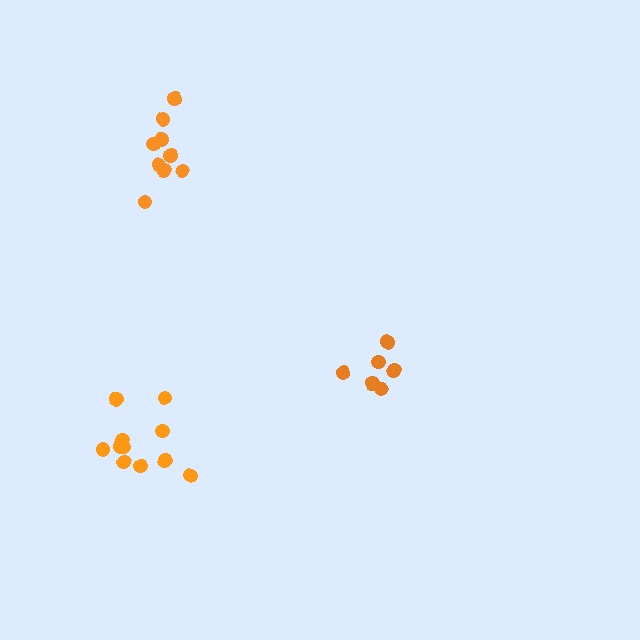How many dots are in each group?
Group 1: 6 dots, Group 2: 11 dots, Group 3: 9 dots (26 total).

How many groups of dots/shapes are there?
There are 3 groups.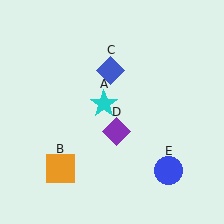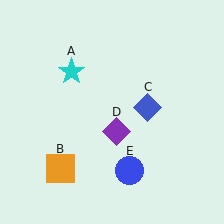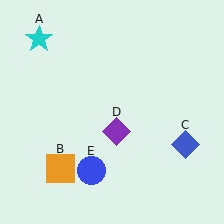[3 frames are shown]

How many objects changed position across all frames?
3 objects changed position: cyan star (object A), blue diamond (object C), blue circle (object E).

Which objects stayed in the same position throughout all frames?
Orange square (object B) and purple diamond (object D) remained stationary.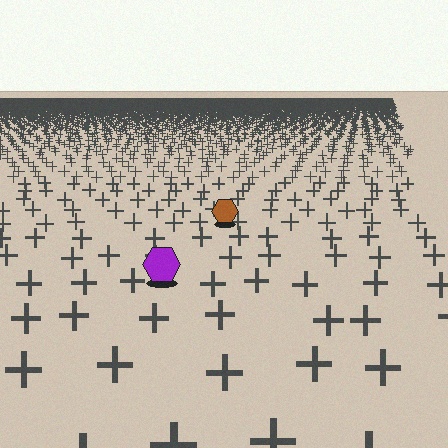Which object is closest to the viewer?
The purple hexagon is closest. The texture marks near it are larger and more spread out.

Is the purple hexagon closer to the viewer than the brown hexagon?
Yes. The purple hexagon is closer — you can tell from the texture gradient: the ground texture is coarser near it.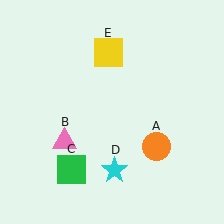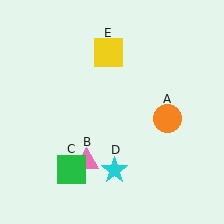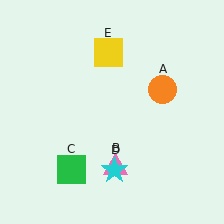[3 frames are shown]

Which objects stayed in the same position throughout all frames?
Green square (object C) and cyan star (object D) and yellow square (object E) remained stationary.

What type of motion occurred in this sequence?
The orange circle (object A), pink triangle (object B) rotated counterclockwise around the center of the scene.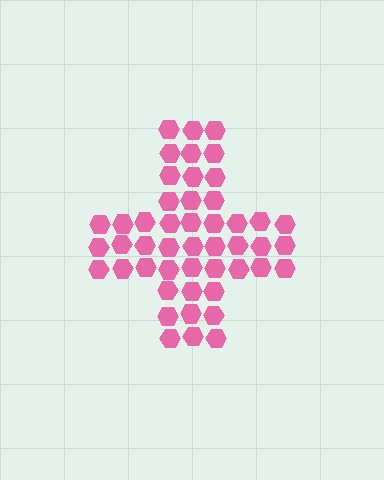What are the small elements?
The small elements are hexagons.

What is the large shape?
The large shape is a cross.